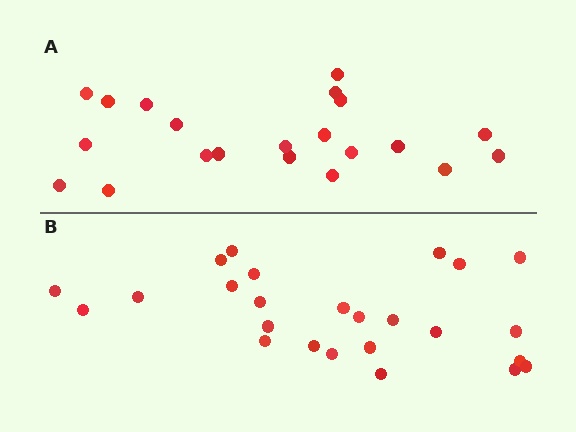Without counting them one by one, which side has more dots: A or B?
Region B (the bottom region) has more dots.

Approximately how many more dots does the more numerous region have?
Region B has about 4 more dots than region A.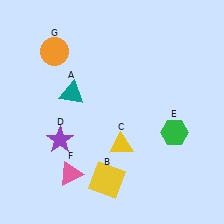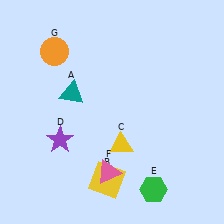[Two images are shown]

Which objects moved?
The objects that moved are: the green hexagon (E), the pink triangle (F).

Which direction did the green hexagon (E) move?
The green hexagon (E) moved down.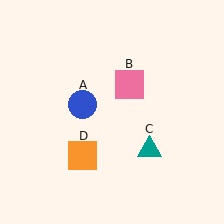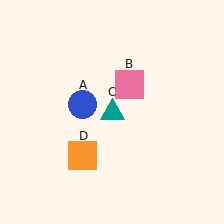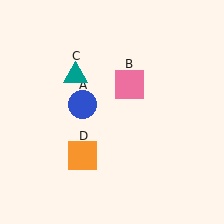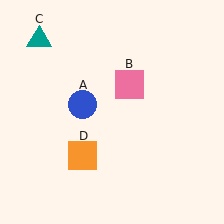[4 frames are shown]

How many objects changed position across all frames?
1 object changed position: teal triangle (object C).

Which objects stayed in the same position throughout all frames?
Blue circle (object A) and pink square (object B) and orange square (object D) remained stationary.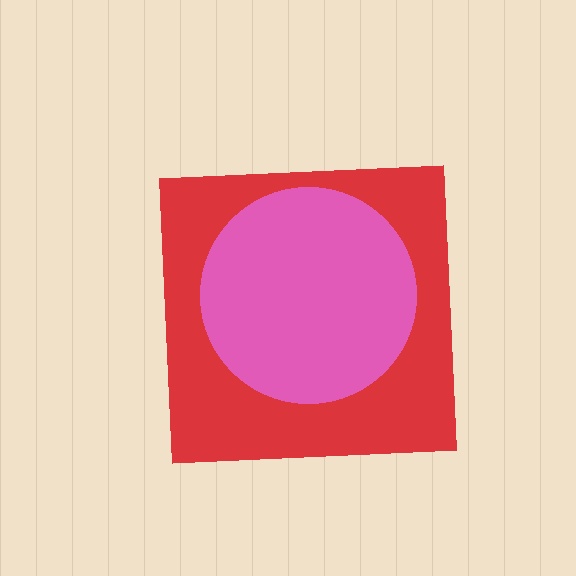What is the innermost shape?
The pink circle.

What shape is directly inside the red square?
The pink circle.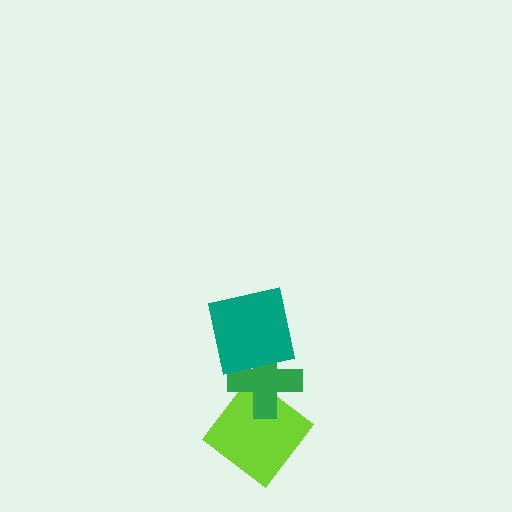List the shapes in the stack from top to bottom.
From top to bottom: the teal square, the green cross, the lime diamond.